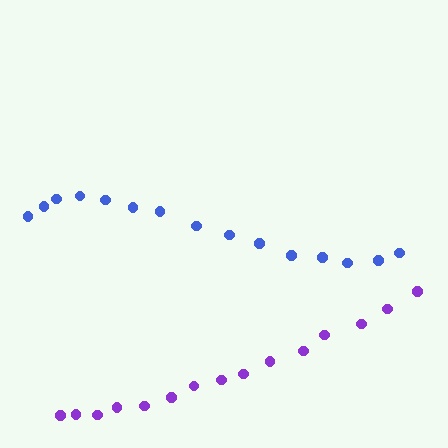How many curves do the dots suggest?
There are 2 distinct paths.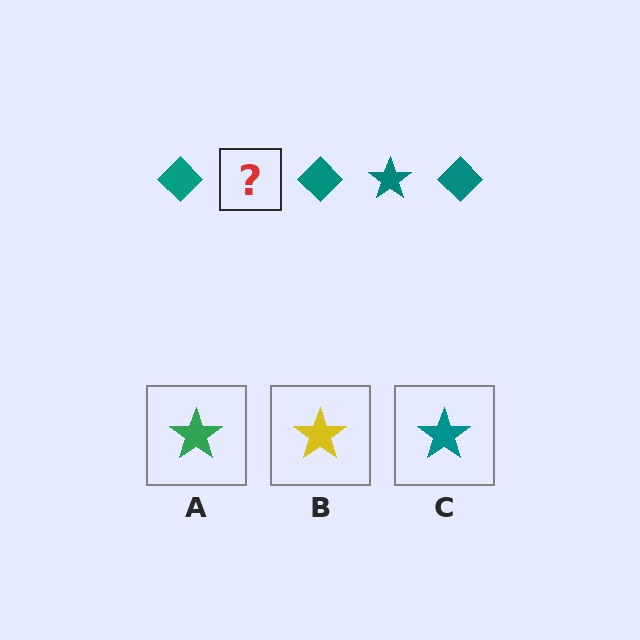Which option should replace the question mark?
Option C.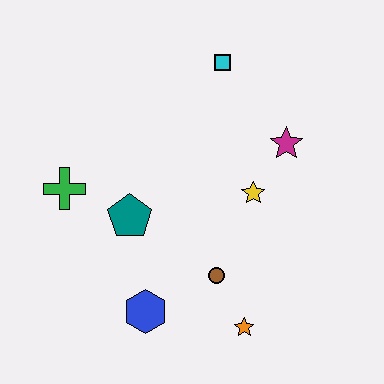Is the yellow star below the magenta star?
Yes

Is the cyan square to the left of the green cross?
No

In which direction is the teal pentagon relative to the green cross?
The teal pentagon is to the right of the green cross.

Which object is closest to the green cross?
The teal pentagon is closest to the green cross.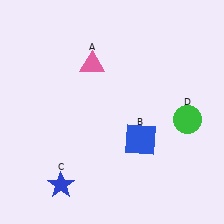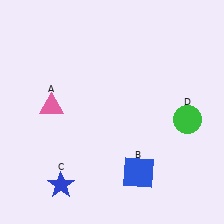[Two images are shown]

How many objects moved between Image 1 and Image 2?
2 objects moved between the two images.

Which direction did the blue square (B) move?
The blue square (B) moved down.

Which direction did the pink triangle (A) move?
The pink triangle (A) moved down.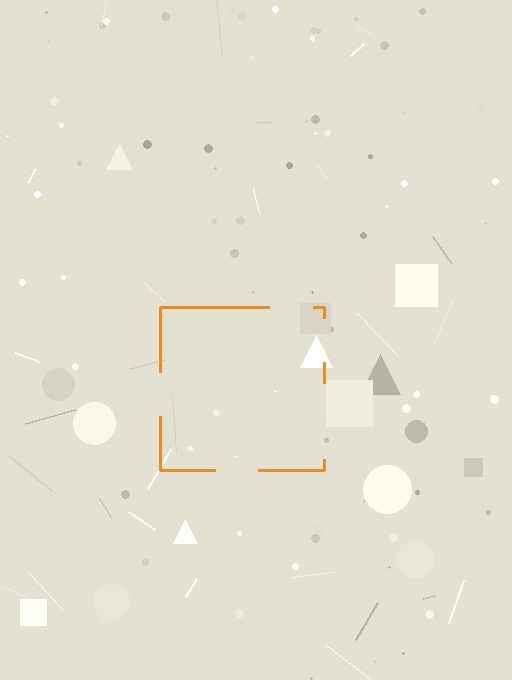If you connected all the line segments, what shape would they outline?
They would outline a square.